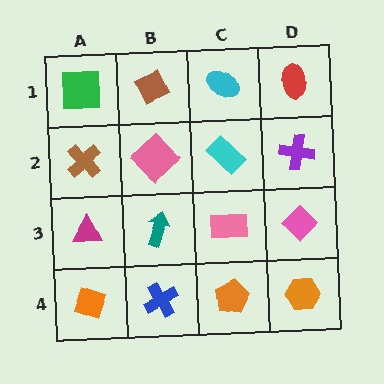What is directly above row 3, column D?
A purple cross.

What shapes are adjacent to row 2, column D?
A red ellipse (row 1, column D), a pink diamond (row 3, column D), a cyan rectangle (row 2, column C).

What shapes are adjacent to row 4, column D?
A pink diamond (row 3, column D), an orange pentagon (row 4, column C).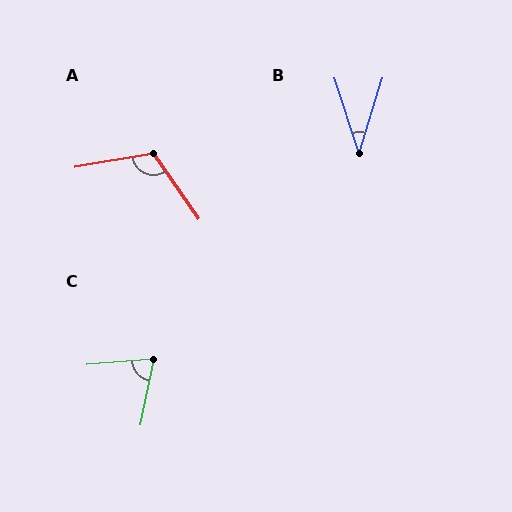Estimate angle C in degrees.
Approximately 73 degrees.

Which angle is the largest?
A, at approximately 115 degrees.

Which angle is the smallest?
B, at approximately 35 degrees.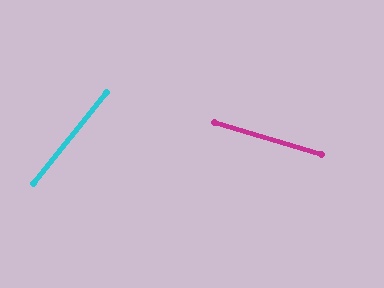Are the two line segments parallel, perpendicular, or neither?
Neither parallel nor perpendicular — they differ by about 67°.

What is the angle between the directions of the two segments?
Approximately 67 degrees.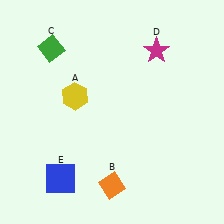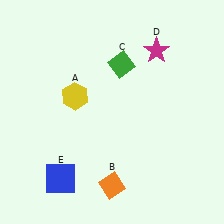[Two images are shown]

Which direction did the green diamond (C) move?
The green diamond (C) moved right.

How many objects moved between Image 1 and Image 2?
1 object moved between the two images.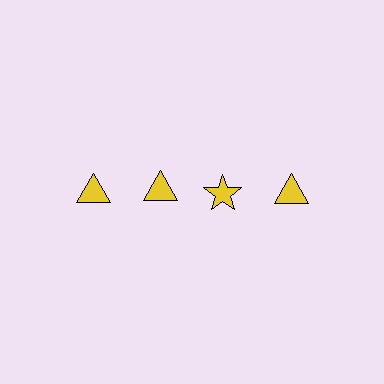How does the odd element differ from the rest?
It has a different shape: star instead of triangle.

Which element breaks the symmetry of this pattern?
The yellow star in the top row, center column breaks the symmetry. All other shapes are yellow triangles.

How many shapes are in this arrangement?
There are 4 shapes arranged in a grid pattern.